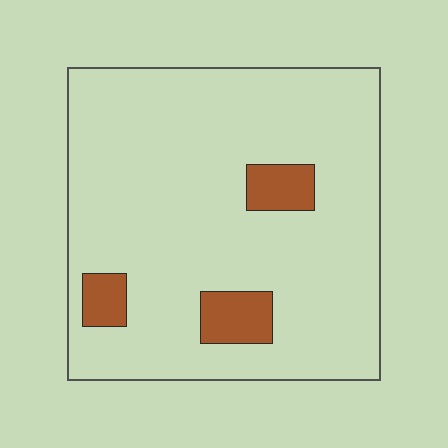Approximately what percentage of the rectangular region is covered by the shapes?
Approximately 10%.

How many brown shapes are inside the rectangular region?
3.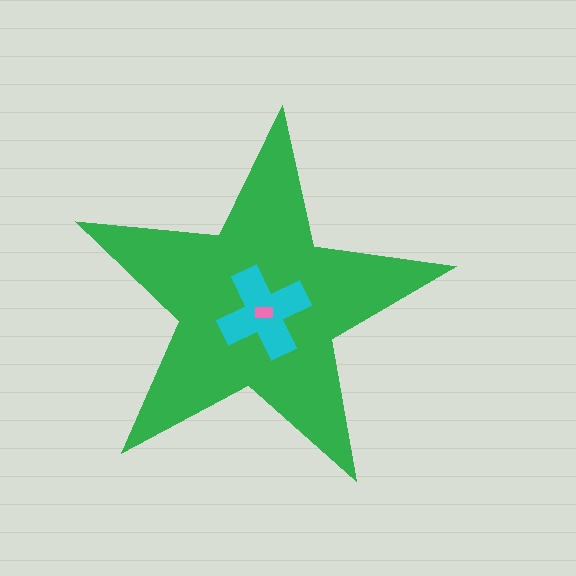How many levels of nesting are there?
3.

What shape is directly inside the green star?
The cyan cross.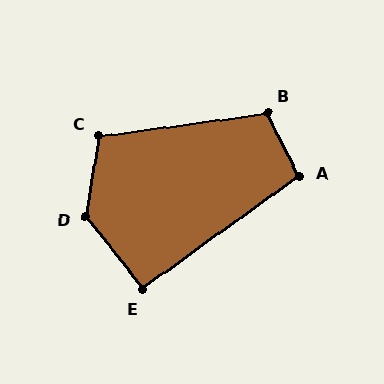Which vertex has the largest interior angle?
D, at approximately 133 degrees.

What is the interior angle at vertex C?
Approximately 107 degrees (obtuse).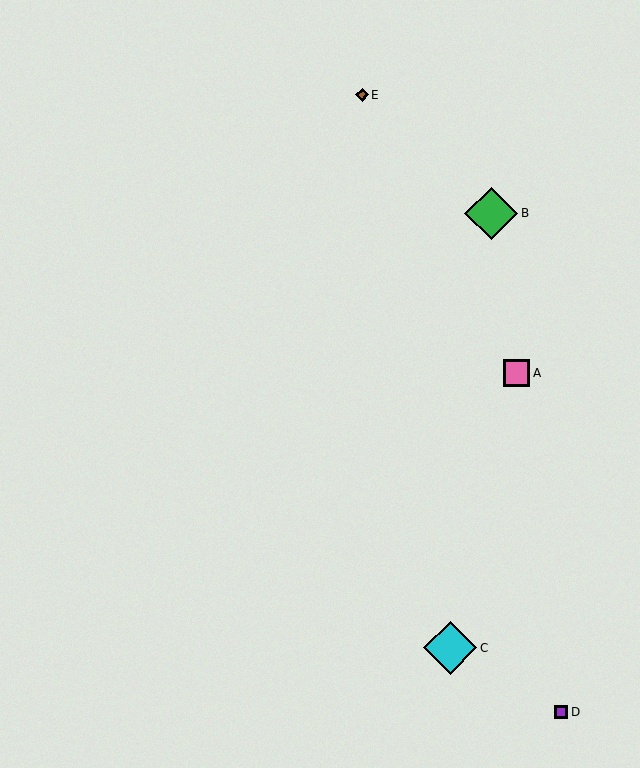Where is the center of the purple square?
The center of the purple square is at (561, 712).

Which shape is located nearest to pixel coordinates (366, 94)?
The brown diamond (labeled E) at (362, 95) is nearest to that location.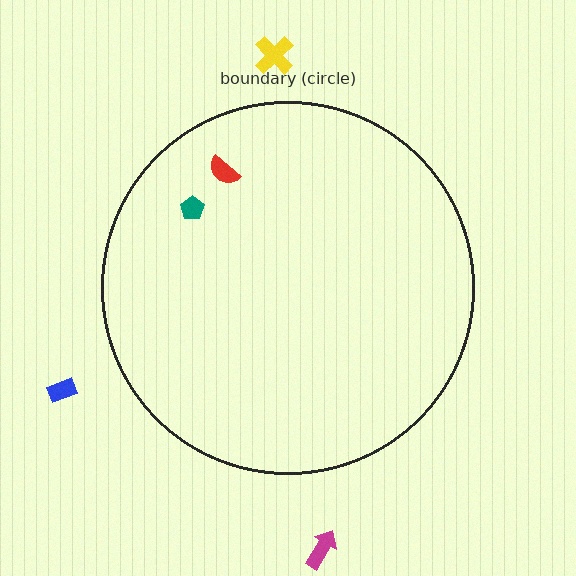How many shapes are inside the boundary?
2 inside, 3 outside.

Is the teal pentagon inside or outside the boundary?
Inside.